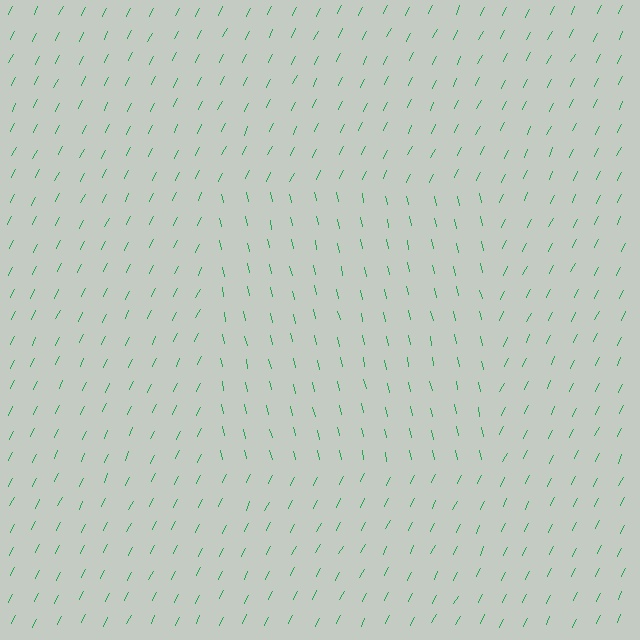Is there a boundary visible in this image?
Yes, there is a texture boundary formed by a change in line orientation.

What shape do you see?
I see a rectangle.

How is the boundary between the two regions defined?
The boundary is defined purely by a change in line orientation (approximately 39 degrees difference). All lines are the same color and thickness.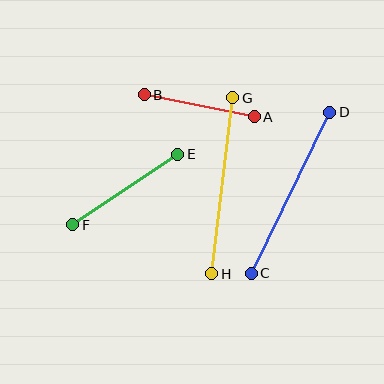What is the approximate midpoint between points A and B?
The midpoint is at approximately (199, 106) pixels.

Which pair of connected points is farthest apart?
Points C and D are farthest apart.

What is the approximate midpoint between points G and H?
The midpoint is at approximately (222, 186) pixels.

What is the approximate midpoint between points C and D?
The midpoint is at approximately (290, 193) pixels.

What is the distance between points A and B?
The distance is approximately 113 pixels.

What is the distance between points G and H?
The distance is approximately 177 pixels.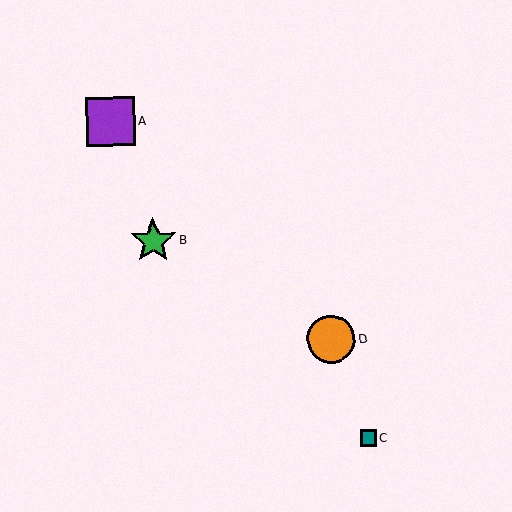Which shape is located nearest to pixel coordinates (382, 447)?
The teal square (labeled C) at (368, 438) is nearest to that location.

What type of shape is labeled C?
Shape C is a teal square.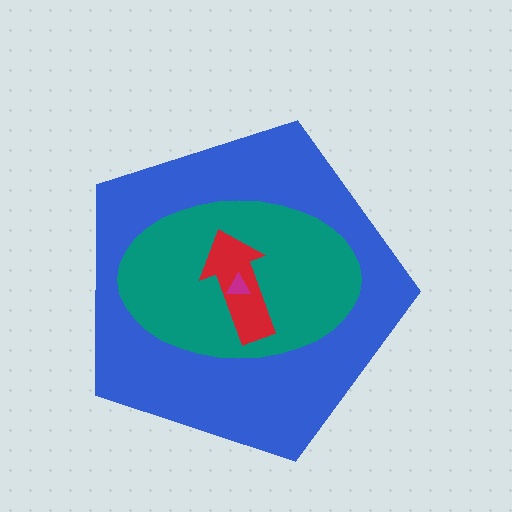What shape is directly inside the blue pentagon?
The teal ellipse.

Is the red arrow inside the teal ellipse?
Yes.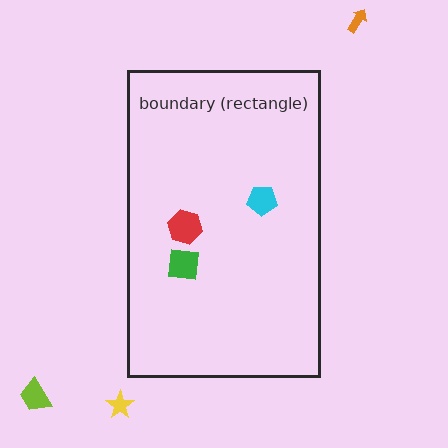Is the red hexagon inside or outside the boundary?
Inside.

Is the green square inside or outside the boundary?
Inside.